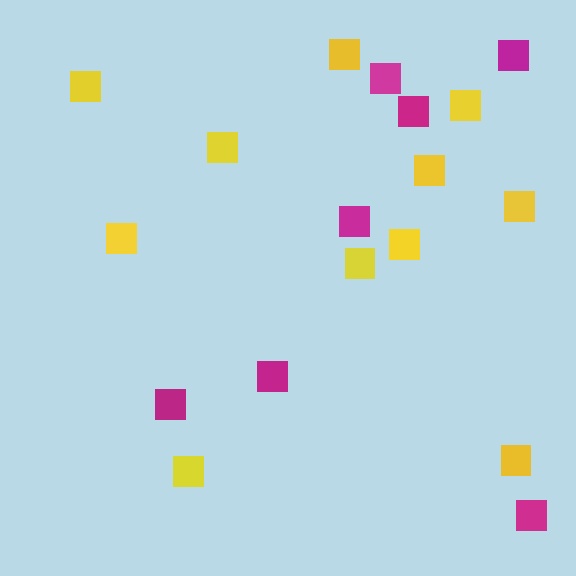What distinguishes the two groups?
There are 2 groups: one group of magenta squares (7) and one group of yellow squares (11).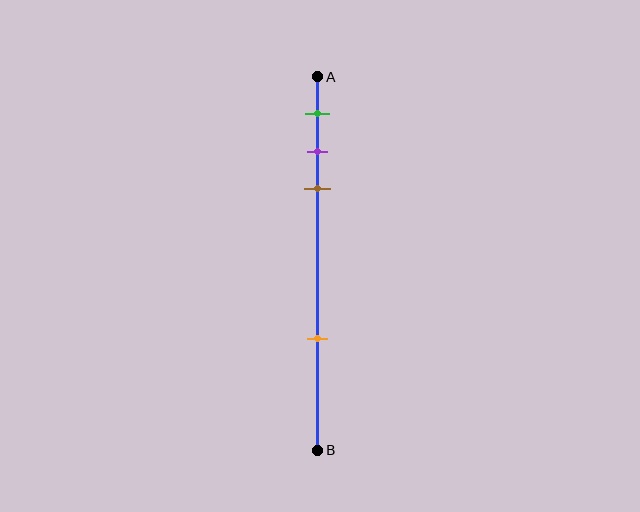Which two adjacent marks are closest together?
The purple and brown marks are the closest adjacent pair.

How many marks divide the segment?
There are 4 marks dividing the segment.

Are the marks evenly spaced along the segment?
No, the marks are not evenly spaced.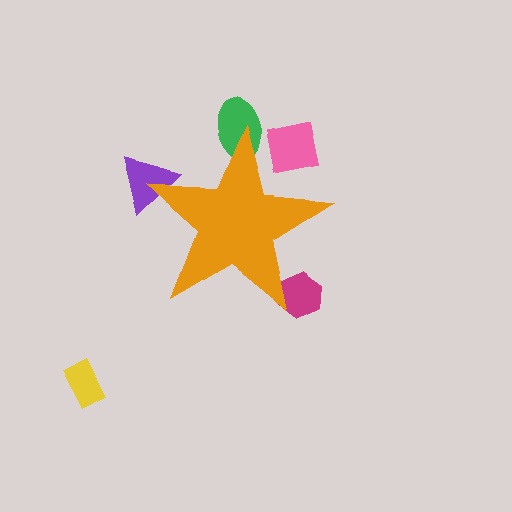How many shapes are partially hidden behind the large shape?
4 shapes are partially hidden.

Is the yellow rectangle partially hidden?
No, the yellow rectangle is fully visible.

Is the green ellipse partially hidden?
Yes, the green ellipse is partially hidden behind the orange star.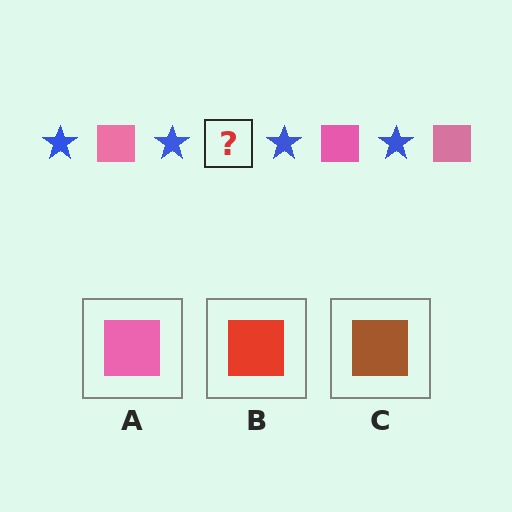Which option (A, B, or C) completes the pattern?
A.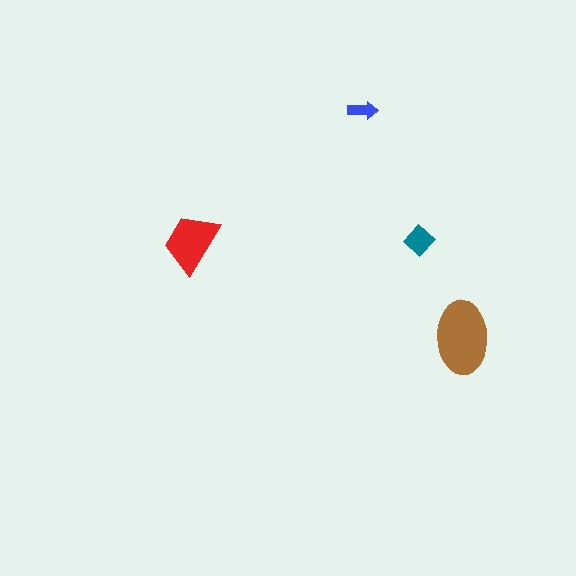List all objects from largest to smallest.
The brown ellipse, the red trapezoid, the teal diamond, the blue arrow.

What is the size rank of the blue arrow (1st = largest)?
4th.